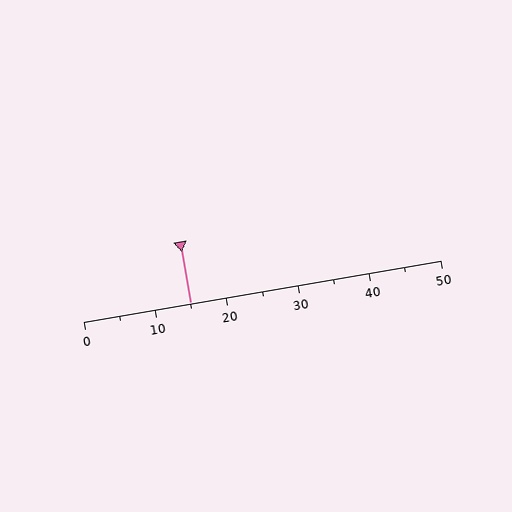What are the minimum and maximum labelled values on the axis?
The axis runs from 0 to 50.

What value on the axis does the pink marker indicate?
The marker indicates approximately 15.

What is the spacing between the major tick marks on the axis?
The major ticks are spaced 10 apart.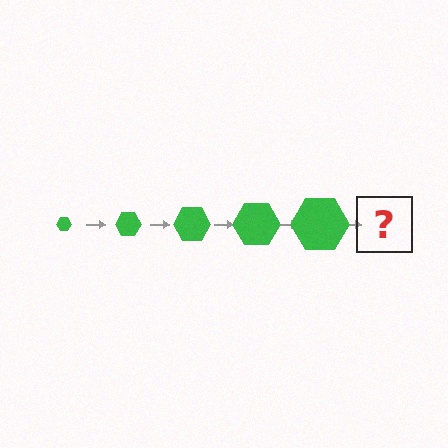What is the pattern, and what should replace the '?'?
The pattern is that the hexagon gets progressively larger each step. The '?' should be a green hexagon, larger than the previous one.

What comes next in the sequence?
The next element should be a green hexagon, larger than the previous one.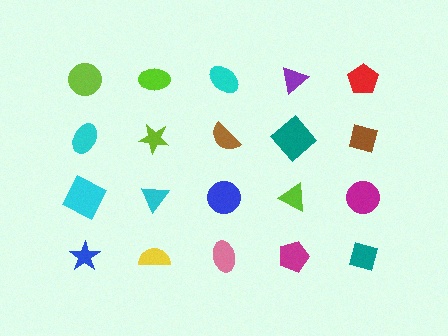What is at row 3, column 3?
A blue circle.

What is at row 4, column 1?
A blue star.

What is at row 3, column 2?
A cyan triangle.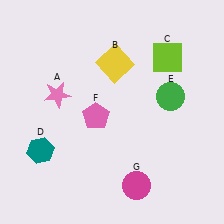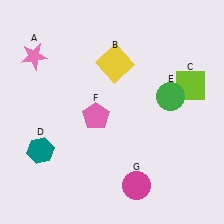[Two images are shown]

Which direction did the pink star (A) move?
The pink star (A) moved up.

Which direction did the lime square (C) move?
The lime square (C) moved down.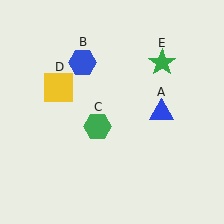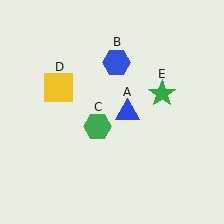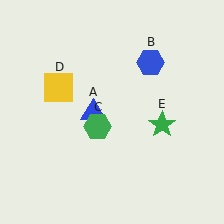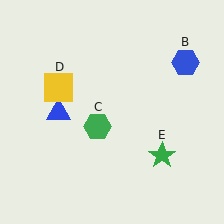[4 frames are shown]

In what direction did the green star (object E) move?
The green star (object E) moved down.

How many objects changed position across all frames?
3 objects changed position: blue triangle (object A), blue hexagon (object B), green star (object E).